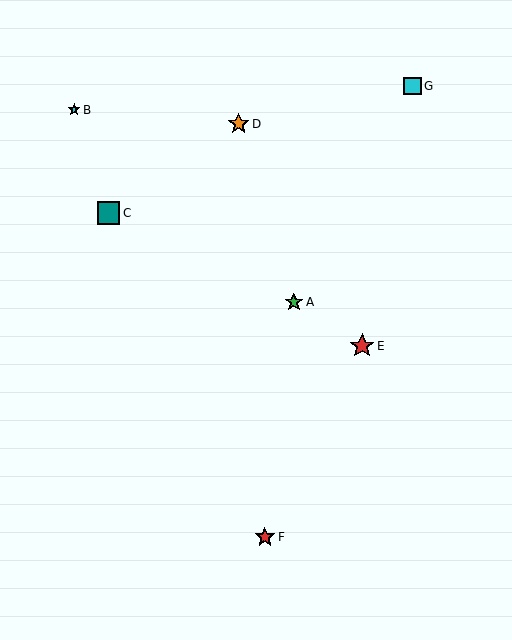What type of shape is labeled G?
Shape G is a cyan square.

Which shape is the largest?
The red star (labeled E) is the largest.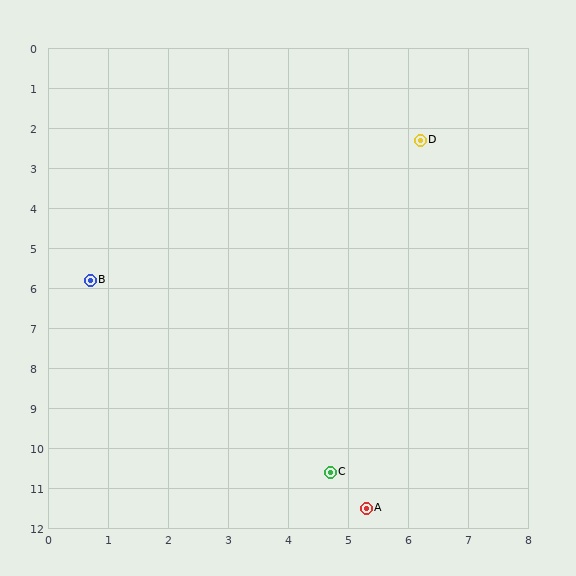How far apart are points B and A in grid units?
Points B and A are about 7.3 grid units apart.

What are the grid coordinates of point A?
Point A is at approximately (5.3, 11.5).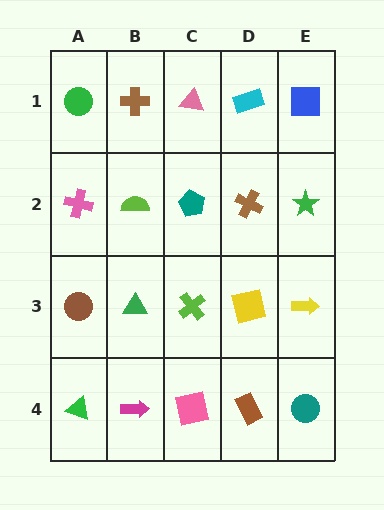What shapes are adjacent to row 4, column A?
A brown circle (row 3, column A), a magenta arrow (row 4, column B).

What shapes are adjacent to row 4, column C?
A lime cross (row 3, column C), a magenta arrow (row 4, column B), a brown rectangle (row 4, column D).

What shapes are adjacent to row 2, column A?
A green circle (row 1, column A), a brown circle (row 3, column A), a lime semicircle (row 2, column B).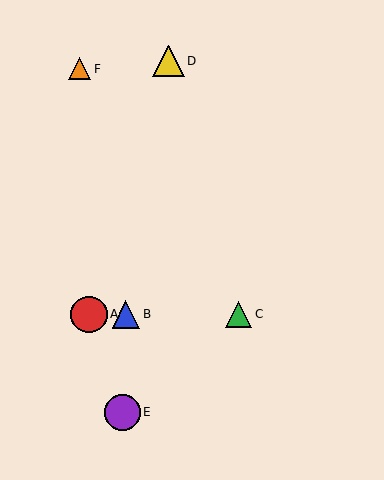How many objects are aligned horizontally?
3 objects (A, B, C) are aligned horizontally.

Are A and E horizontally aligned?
No, A is at y≈314 and E is at y≈412.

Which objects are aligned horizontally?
Objects A, B, C are aligned horizontally.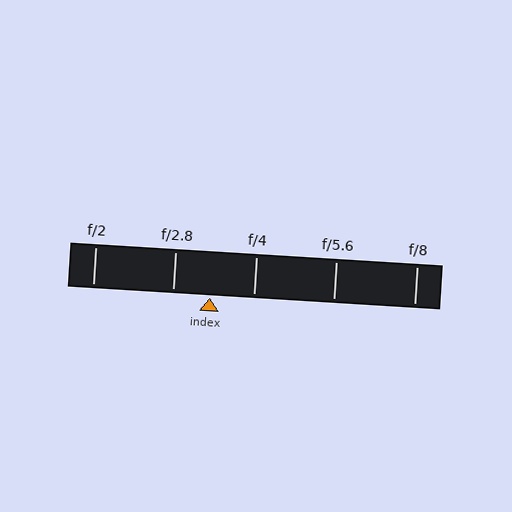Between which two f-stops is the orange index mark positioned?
The index mark is between f/2.8 and f/4.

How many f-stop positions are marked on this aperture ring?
There are 5 f-stop positions marked.